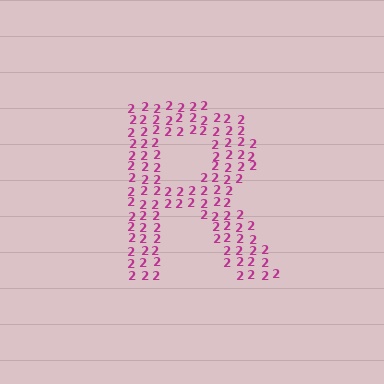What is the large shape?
The large shape is the letter R.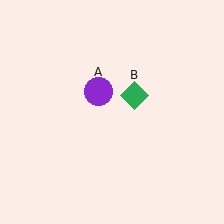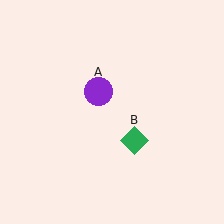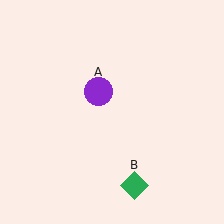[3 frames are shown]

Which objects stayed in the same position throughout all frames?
Purple circle (object A) remained stationary.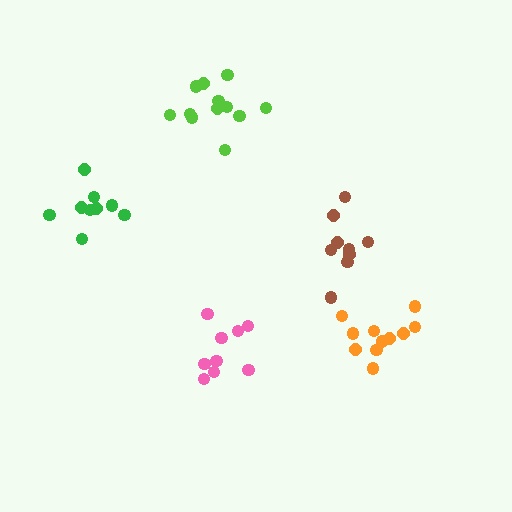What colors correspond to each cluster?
The clusters are colored: pink, orange, brown, lime, green.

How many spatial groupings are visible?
There are 5 spatial groupings.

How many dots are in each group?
Group 1: 9 dots, Group 2: 11 dots, Group 3: 9 dots, Group 4: 12 dots, Group 5: 9 dots (50 total).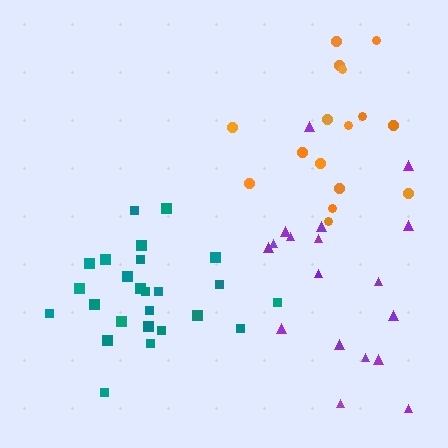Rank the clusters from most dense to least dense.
teal, orange, purple.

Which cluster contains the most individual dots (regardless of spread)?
Teal (25).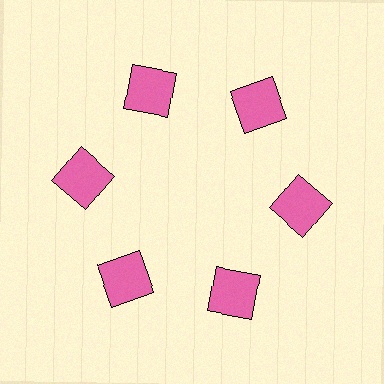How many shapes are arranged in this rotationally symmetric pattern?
There are 6 shapes, arranged in 6 groups of 1.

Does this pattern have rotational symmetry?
Yes, this pattern has 6-fold rotational symmetry. It looks the same after rotating 60 degrees around the center.